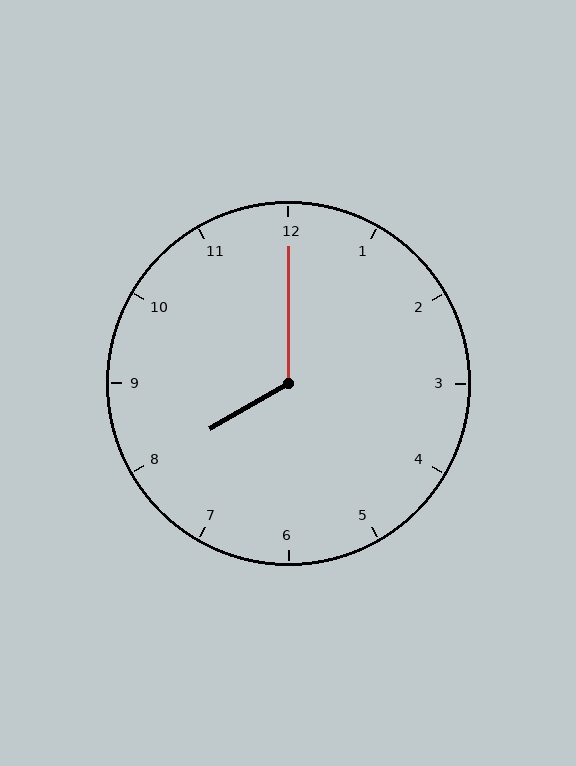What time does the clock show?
8:00.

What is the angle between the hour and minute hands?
Approximately 120 degrees.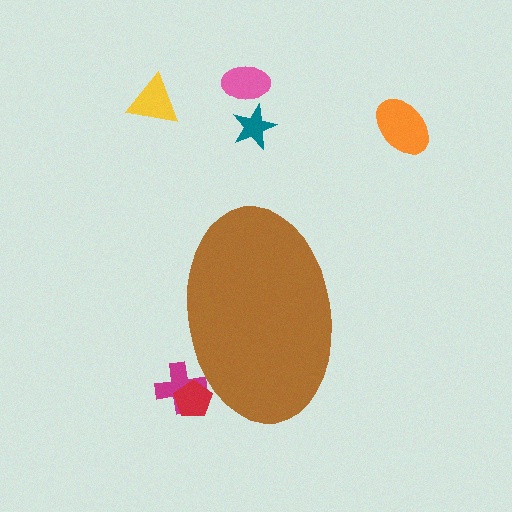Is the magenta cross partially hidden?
Yes, the magenta cross is partially hidden behind the brown ellipse.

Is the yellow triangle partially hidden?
No, the yellow triangle is fully visible.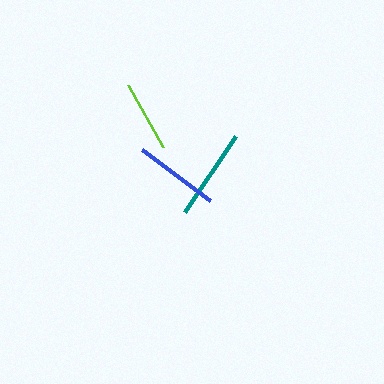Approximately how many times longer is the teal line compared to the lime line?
The teal line is approximately 1.3 times the length of the lime line.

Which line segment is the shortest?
The lime line is the shortest at approximately 71 pixels.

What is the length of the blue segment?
The blue segment is approximately 85 pixels long.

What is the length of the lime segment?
The lime segment is approximately 71 pixels long.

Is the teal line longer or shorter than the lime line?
The teal line is longer than the lime line.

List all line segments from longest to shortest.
From longest to shortest: teal, blue, lime.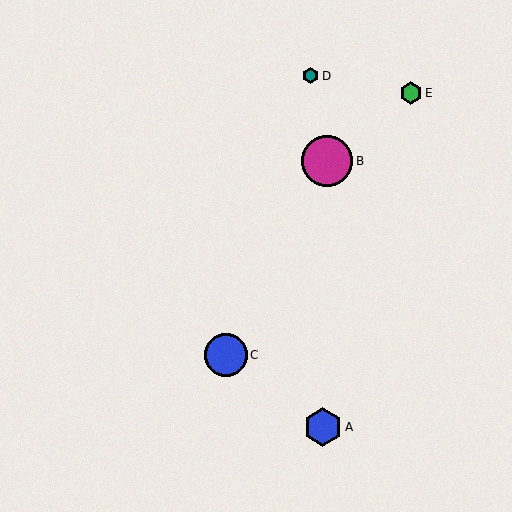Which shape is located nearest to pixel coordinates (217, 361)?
The blue circle (labeled C) at (226, 355) is nearest to that location.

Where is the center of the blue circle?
The center of the blue circle is at (226, 355).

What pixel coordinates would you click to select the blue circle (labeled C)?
Click at (226, 355) to select the blue circle C.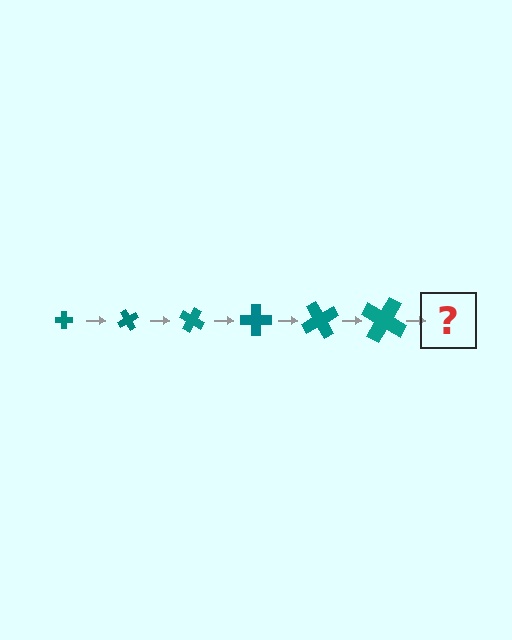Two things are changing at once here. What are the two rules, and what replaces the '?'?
The two rules are that the cross grows larger each step and it rotates 60 degrees each step. The '?' should be a cross, larger than the previous one and rotated 360 degrees from the start.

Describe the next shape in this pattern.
It should be a cross, larger than the previous one and rotated 360 degrees from the start.